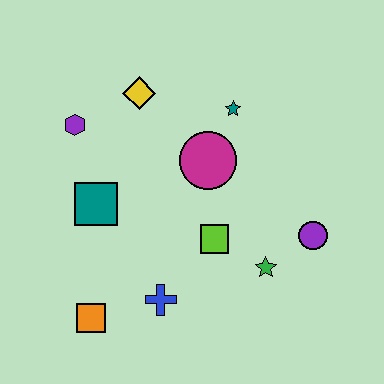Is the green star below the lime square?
Yes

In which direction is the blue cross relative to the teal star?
The blue cross is below the teal star.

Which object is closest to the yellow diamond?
The purple hexagon is closest to the yellow diamond.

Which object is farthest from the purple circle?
The purple hexagon is farthest from the purple circle.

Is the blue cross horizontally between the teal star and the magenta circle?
No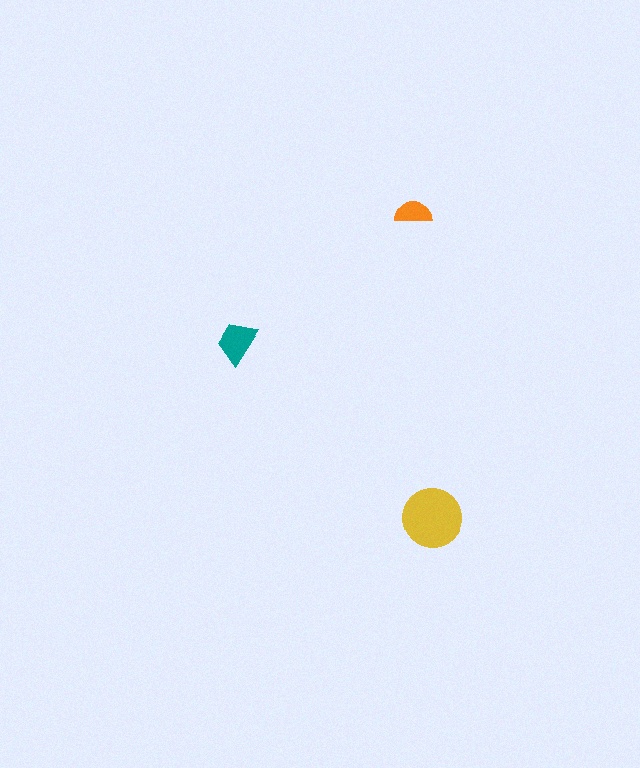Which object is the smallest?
The orange semicircle.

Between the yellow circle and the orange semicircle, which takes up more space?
The yellow circle.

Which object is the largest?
The yellow circle.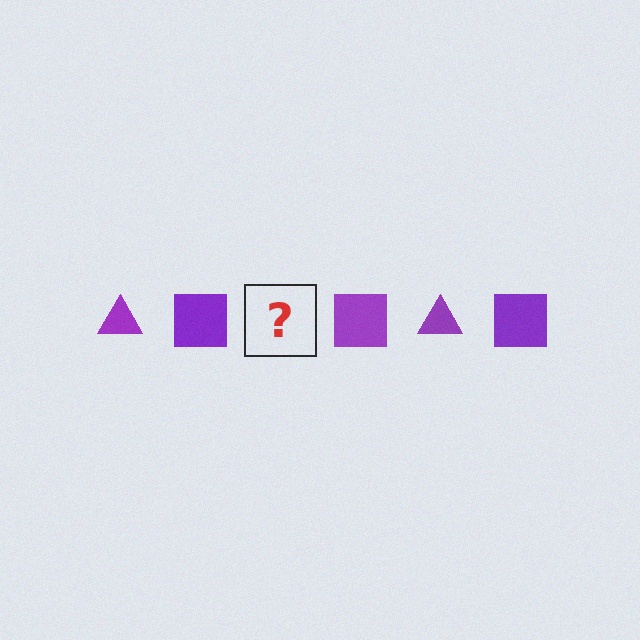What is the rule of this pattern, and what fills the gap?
The rule is that the pattern cycles through triangle, square shapes in purple. The gap should be filled with a purple triangle.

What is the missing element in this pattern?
The missing element is a purple triangle.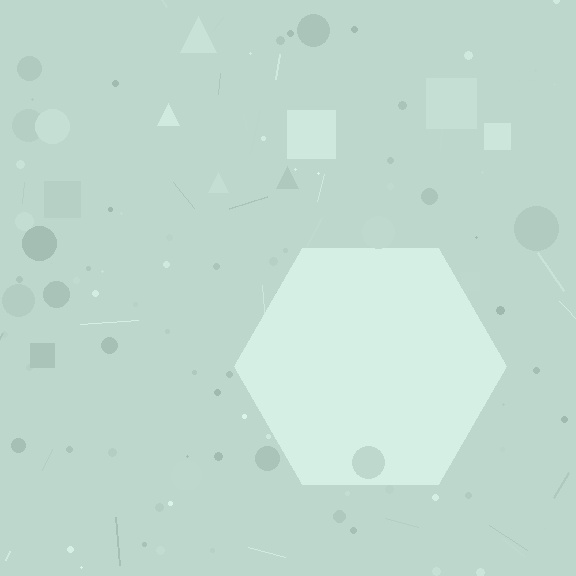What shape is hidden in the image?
A hexagon is hidden in the image.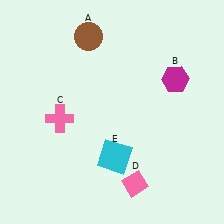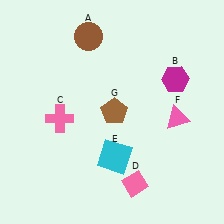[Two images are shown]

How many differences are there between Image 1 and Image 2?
There are 2 differences between the two images.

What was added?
A pink triangle (F), a brown pentagon (G) were added in Image 2.